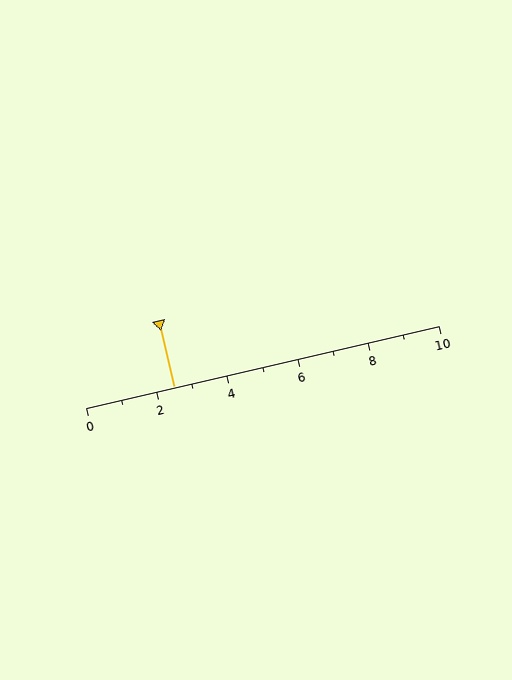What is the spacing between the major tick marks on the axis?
The major ticks are spaced 2 apart.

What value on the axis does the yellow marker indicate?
The marker indicates approximately 2.5.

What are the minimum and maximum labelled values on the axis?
The axis runs from 0 to 10.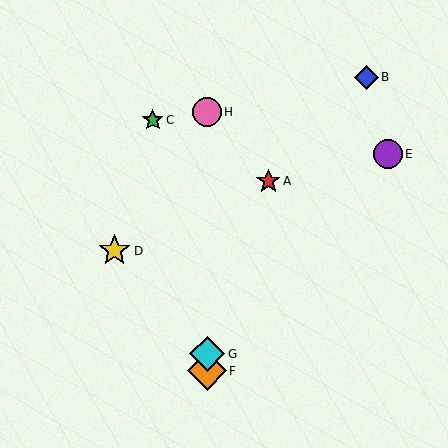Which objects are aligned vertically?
Objects F, G, H are aligned vertically.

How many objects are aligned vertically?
3 objects (F, G, H) are aligned vertically.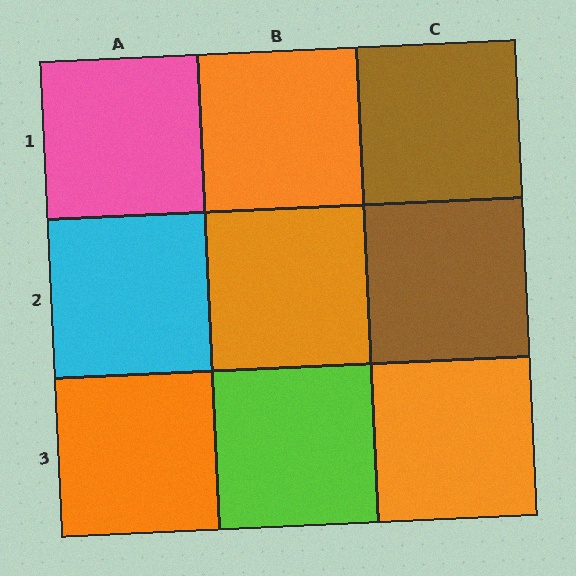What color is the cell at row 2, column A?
Cyan.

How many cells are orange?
4 cells are orange.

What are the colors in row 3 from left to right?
Orange, lime, orange.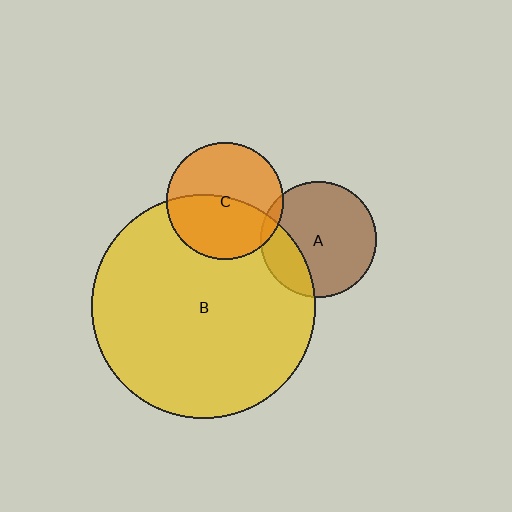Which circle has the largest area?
Circle B (yellow).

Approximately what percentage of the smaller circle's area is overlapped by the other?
Approximately 50%.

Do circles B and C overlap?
Yes.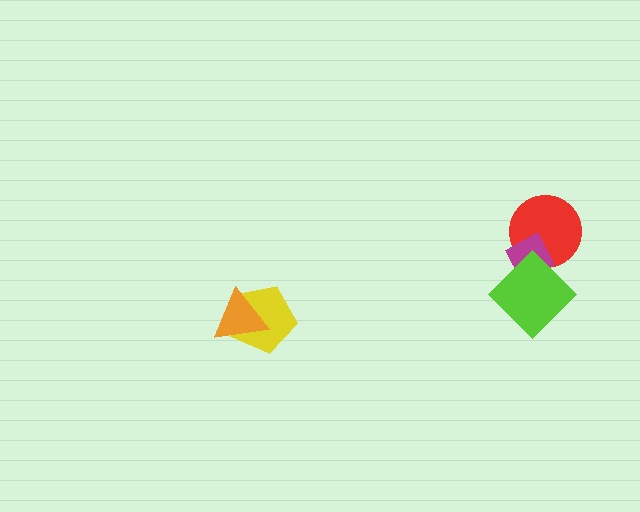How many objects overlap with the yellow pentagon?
1 object overlaps with the yellow pentagon.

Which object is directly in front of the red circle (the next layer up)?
The magenta diamond is directly in front of the red circle.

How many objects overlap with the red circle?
2 objects overlap with the red circle.